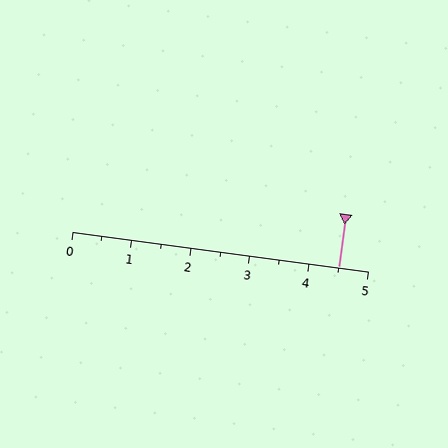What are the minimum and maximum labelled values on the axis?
The axis runs from 0 to 5.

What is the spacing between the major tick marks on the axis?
The major ticks are spaced 1 apart.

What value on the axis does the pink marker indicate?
The marker indicates approximately 4.5.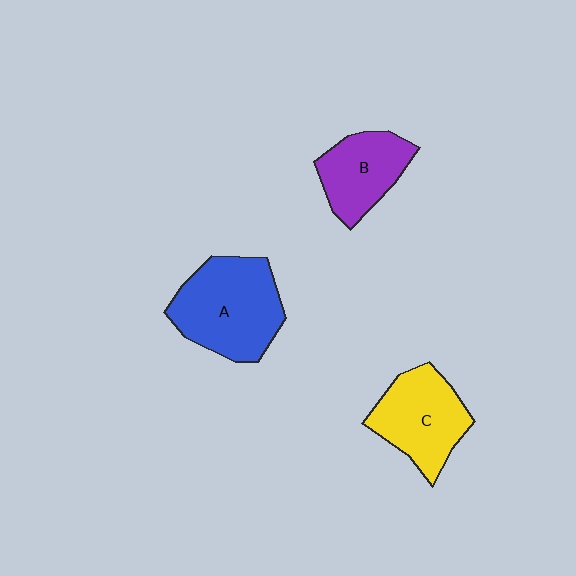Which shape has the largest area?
Shape A (blue).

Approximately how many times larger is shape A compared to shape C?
Approximately 1.3 times.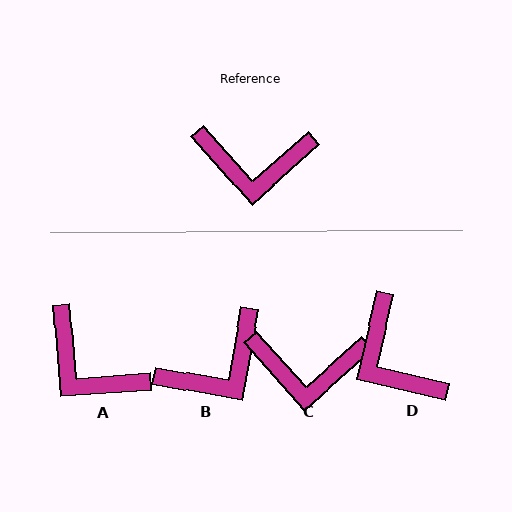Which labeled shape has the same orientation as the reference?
C.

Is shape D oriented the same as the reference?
No, it is off by about 55 degrees.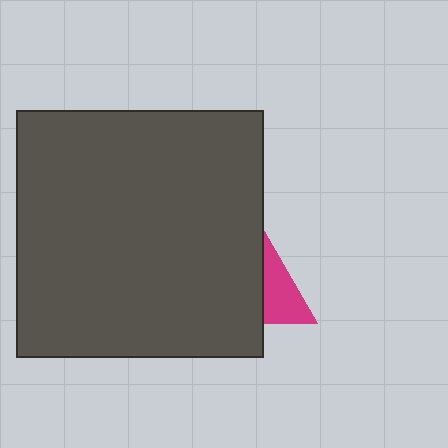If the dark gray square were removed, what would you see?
You would see the complete magenta triangle.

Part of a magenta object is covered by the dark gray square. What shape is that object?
It is a triangle.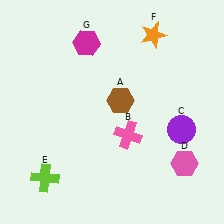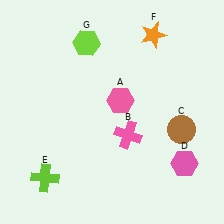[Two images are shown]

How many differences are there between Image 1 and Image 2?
There are 3 differences between the two images.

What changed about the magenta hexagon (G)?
In Image 1, G is magenta. In Image 2, it changed to lime.